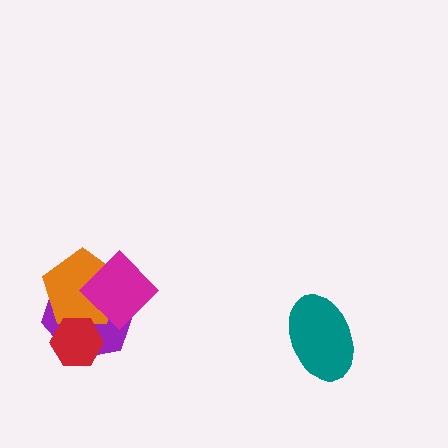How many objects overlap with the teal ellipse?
0 objects overlap with the teal ellipse.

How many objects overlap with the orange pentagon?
3 objects overlap with the orange pentagon.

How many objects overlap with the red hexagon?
2 objects overlap with the red hexagon.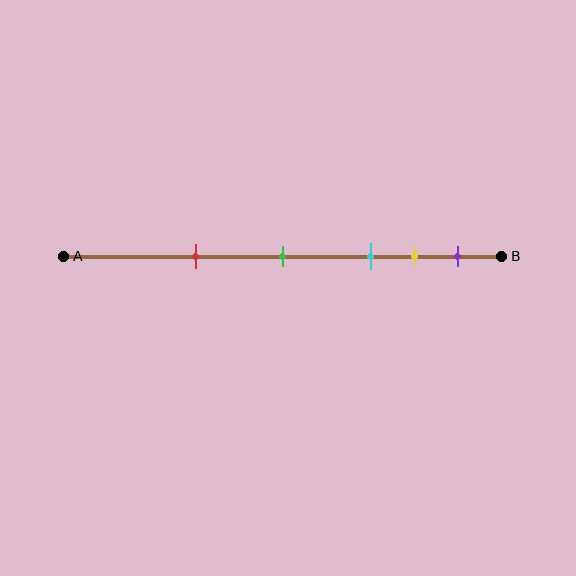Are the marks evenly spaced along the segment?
No, the marks are not evenly spaced.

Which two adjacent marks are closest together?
The yellow and purple marks are the closest adjacent pair.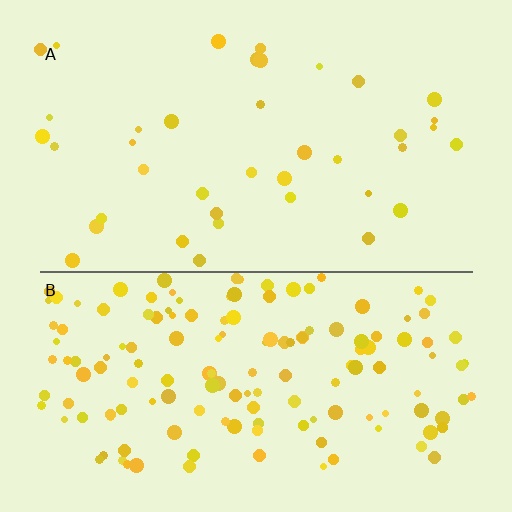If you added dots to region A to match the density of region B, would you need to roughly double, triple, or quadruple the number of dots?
Approximately quadruple.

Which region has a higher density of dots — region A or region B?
B (the bottom).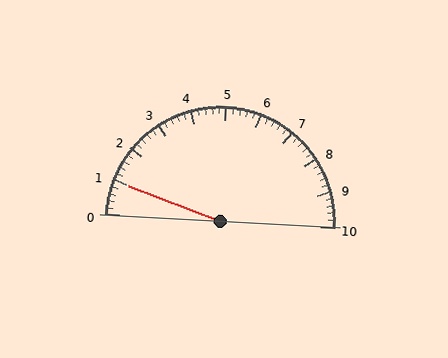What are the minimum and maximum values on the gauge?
The gauge ranges from 0 to 10.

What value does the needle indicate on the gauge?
The needle indicates approximately 1.0.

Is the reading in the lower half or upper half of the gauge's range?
The reading is in the lower half of the range (0 to 10).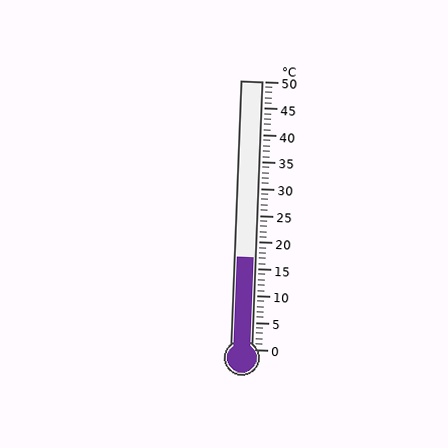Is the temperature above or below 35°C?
The temperature is below 35°C.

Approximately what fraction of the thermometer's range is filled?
The thermometer is filled to approximately 35% of its range.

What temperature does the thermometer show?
The thermometer shows approximately 17°C.